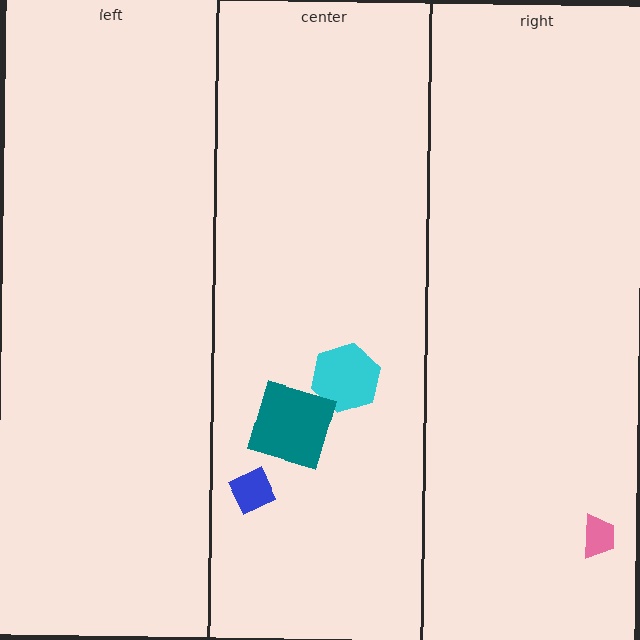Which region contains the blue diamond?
The center region.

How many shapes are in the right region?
1.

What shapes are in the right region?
The pink trapezoid.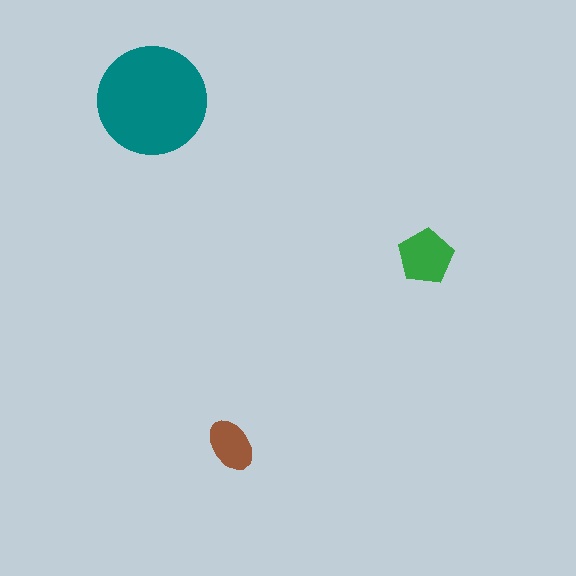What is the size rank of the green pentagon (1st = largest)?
2nd.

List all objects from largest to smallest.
The teal circle, the green pentagon, the brown ellipse.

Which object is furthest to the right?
The green pentagon is rightmost.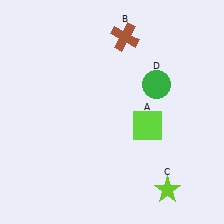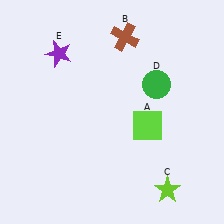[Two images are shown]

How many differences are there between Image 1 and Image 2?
There is 1 difference between the two images.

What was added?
A purple star (E) was added in Image 2.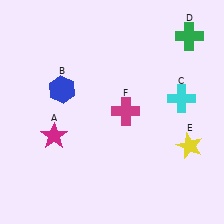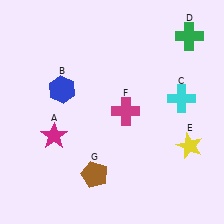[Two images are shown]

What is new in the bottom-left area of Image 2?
A brown pentagon (G) was added in the bottom-left area of Image 2.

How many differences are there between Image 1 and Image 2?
There is 1 difference between the two images.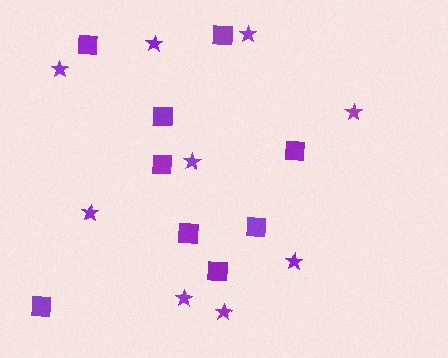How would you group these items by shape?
There are 2 groups: one group of squares (9) and one group of stars (9).